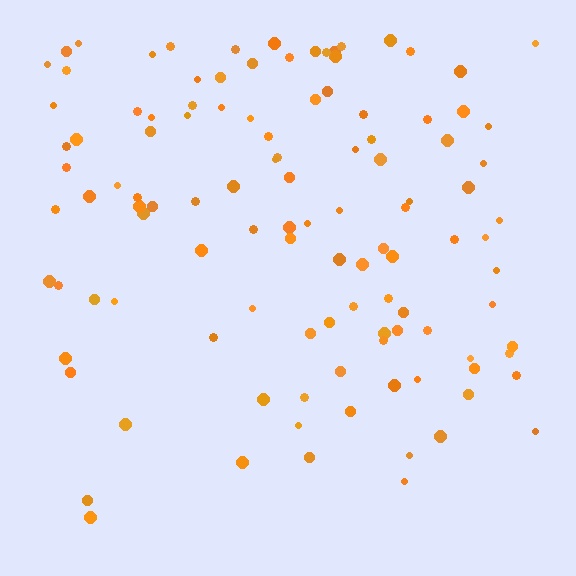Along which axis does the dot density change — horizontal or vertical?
Vertical.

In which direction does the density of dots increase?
From bottom to top, with the top side densest.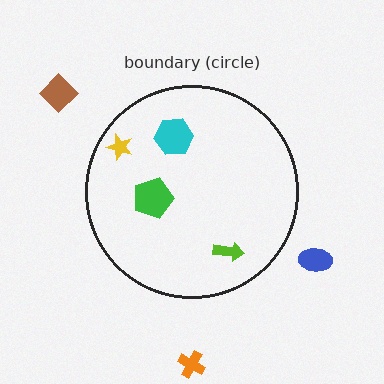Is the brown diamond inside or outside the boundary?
Outside.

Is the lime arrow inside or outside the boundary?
Inside.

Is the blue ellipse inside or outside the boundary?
Outside.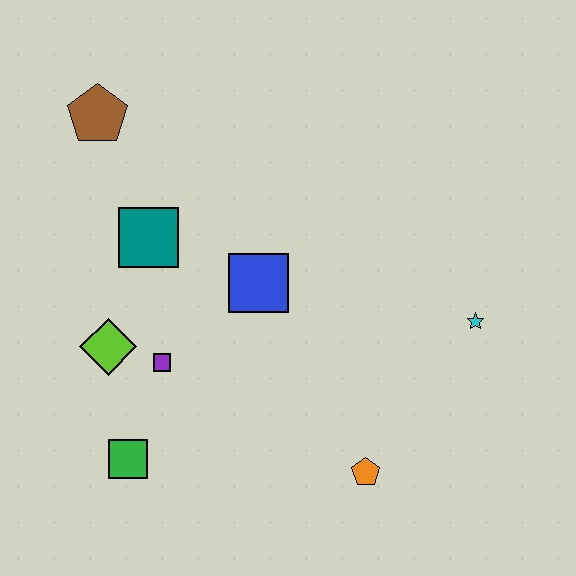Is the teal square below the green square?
No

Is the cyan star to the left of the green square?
No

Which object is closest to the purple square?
The lime diamond is closest to the purple square.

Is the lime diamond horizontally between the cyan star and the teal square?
No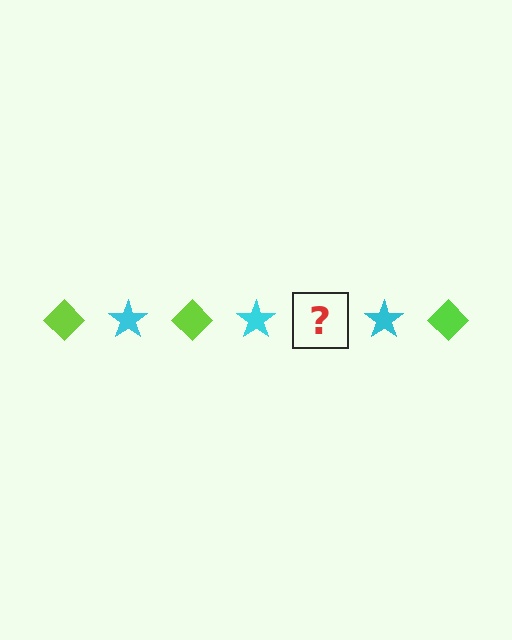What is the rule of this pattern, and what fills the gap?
The rule is that the pattern alternates between lime diamond and cyan star. The gap should be filled with a lime diamond.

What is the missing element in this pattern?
The missing element is a lime diamond.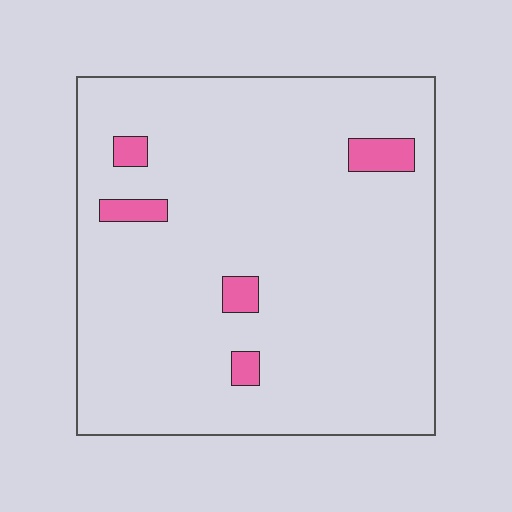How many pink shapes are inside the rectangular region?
5.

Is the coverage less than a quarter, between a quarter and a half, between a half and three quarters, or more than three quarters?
Less than a quarter.